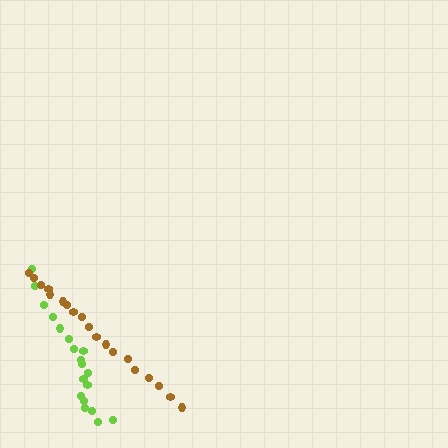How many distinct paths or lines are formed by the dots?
There are 2 distinct paths.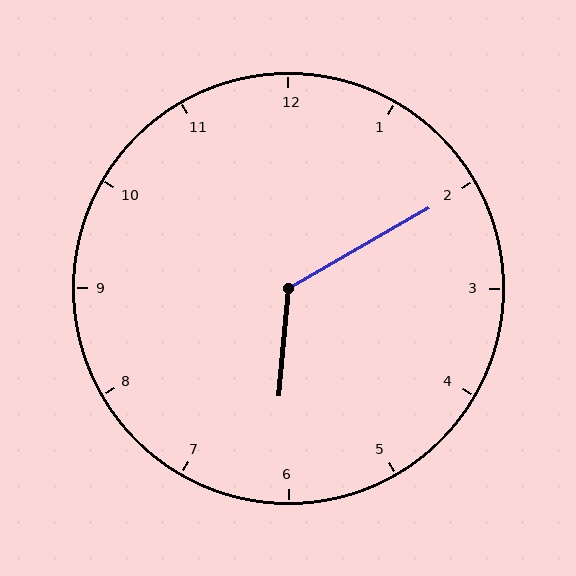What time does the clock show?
6:10.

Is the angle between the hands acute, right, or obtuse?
It is obtuse.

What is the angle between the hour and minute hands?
Approximately 125 degrees.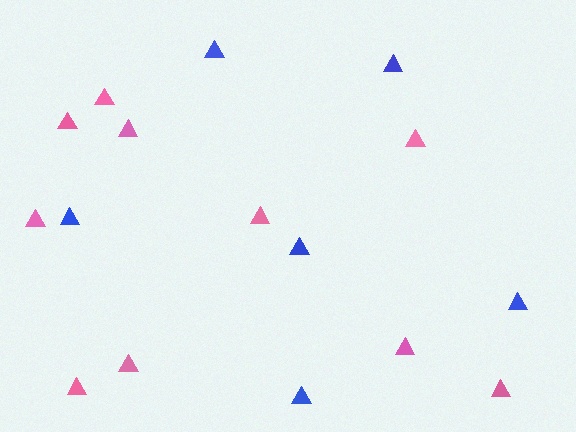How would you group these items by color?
There are 2 groups: one group of blue triangles (6) and one group of pink triangles (10).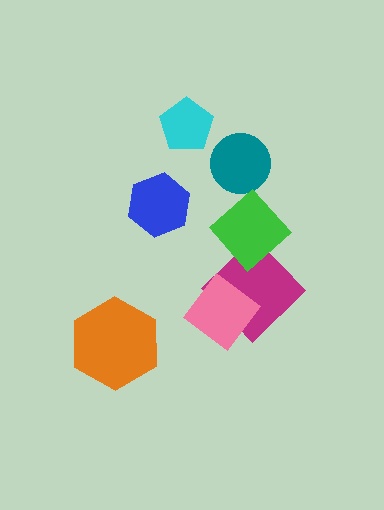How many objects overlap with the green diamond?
0 objects overlap with the green diamond.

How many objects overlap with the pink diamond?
1 object overlaps with the pink diamond.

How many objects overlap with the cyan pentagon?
0 objects overlap with the cyan pentagon.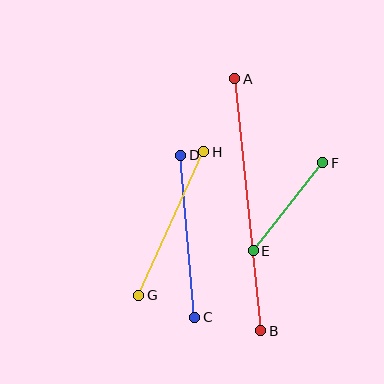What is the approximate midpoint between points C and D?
The midpoint is at approximately (188, 236) pixels.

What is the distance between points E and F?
The distance is approximately 112 pixels.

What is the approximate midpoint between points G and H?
The midpoint is at approximately (171, 224) pixels.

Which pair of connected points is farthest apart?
Points A and B are farthest apart.